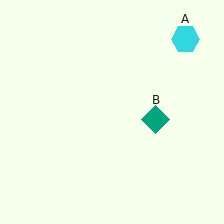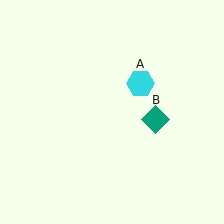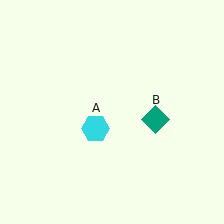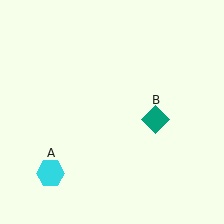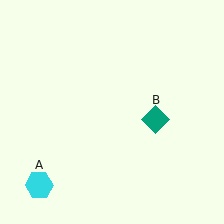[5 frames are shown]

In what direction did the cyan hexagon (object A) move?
The cyan hexagon (object A) moved down and to the left.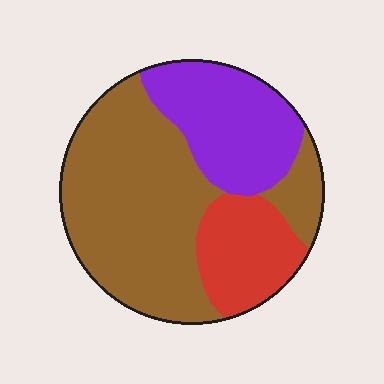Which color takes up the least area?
Red, at roughly 20%.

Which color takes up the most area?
Brown, at roughly 55%.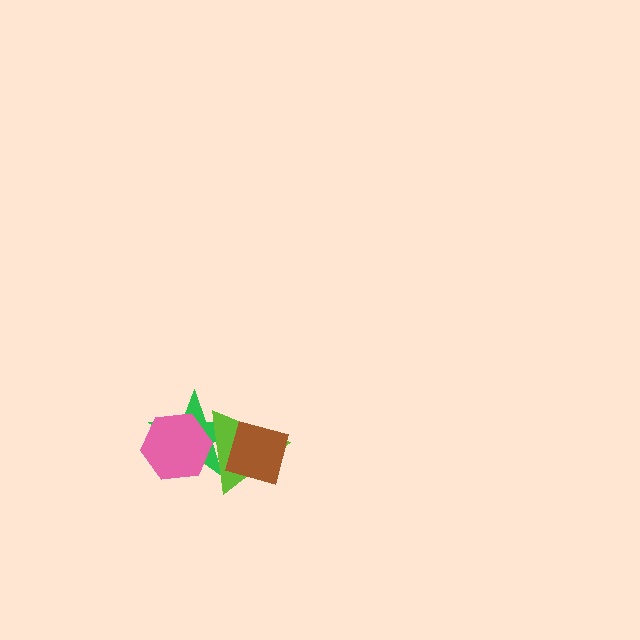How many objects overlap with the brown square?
2 objects overlap with the brown square.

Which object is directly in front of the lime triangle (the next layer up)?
The brown square is directly in front of the lime triangle.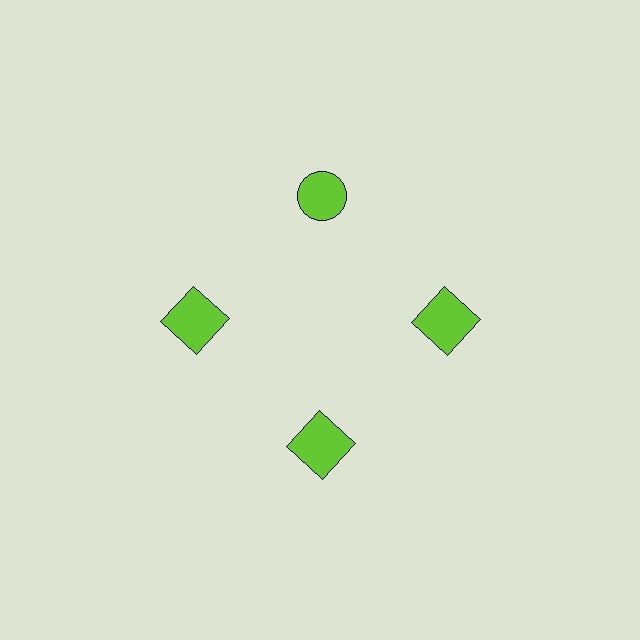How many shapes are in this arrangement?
There are 4 shapes arranged in a ring pattern.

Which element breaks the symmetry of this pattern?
The lime circle at roughly the 12 o'clock position breaks the symmetry. All other shapes are lime squares.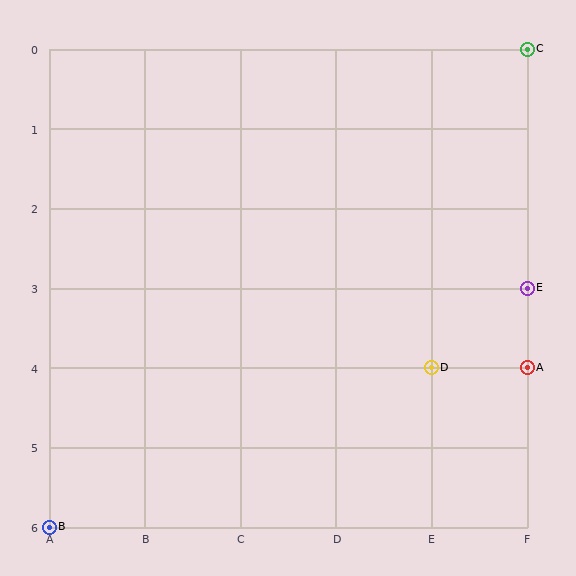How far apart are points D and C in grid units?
Points D and C are 1 column and 4 rows apart (about 4.1 grid units diagonally).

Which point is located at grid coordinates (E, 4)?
Point D is at (E, 4).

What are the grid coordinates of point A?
Point A is at grid coordinates (F, 4).